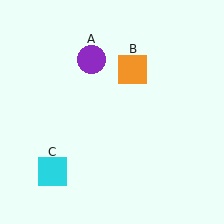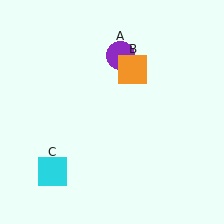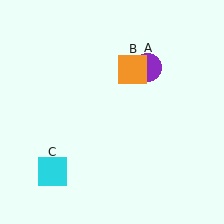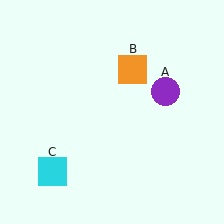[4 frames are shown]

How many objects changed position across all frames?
1 object changed position: purple circle (object A).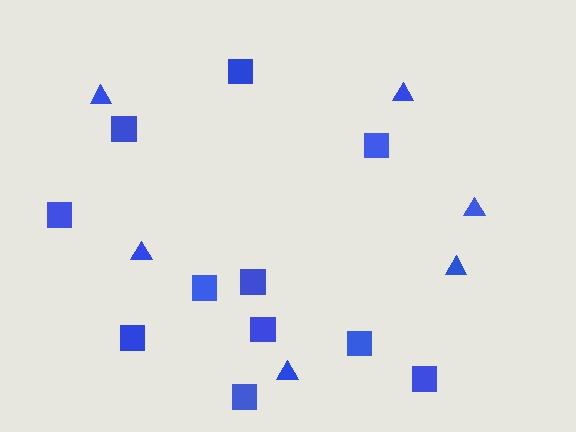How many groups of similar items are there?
There are 2 groups: one group of triangles (6) and one group of squares (11).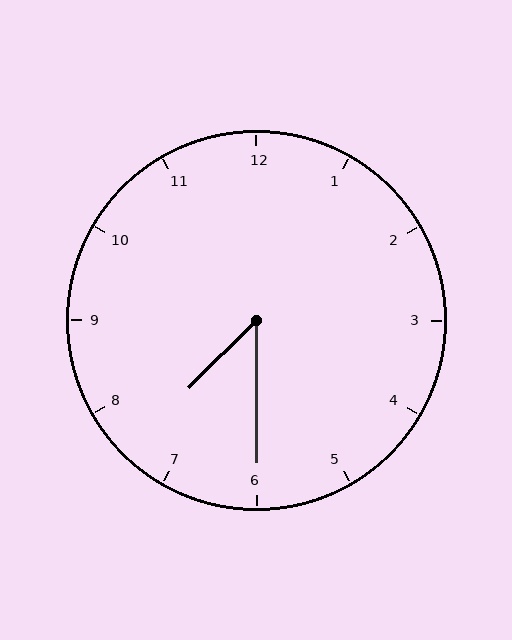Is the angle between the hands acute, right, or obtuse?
It is acute.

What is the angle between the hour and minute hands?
Approximately 45 degrees.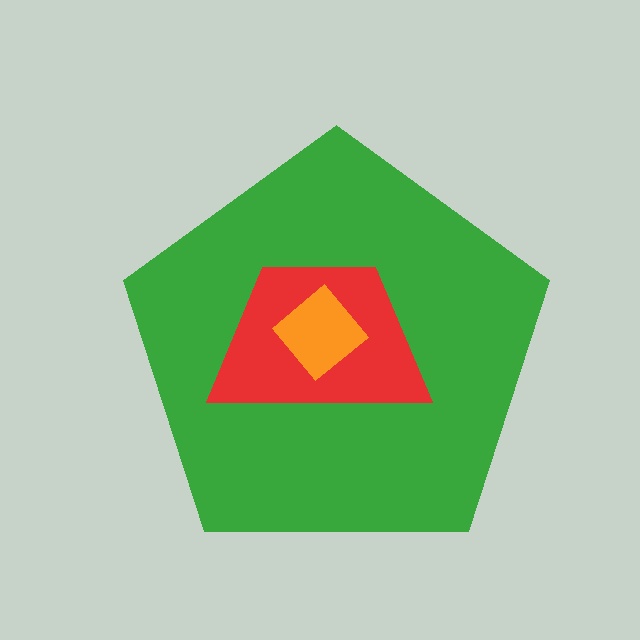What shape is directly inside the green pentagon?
The red trapezoid.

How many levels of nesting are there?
3.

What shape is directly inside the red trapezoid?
The orange diamond.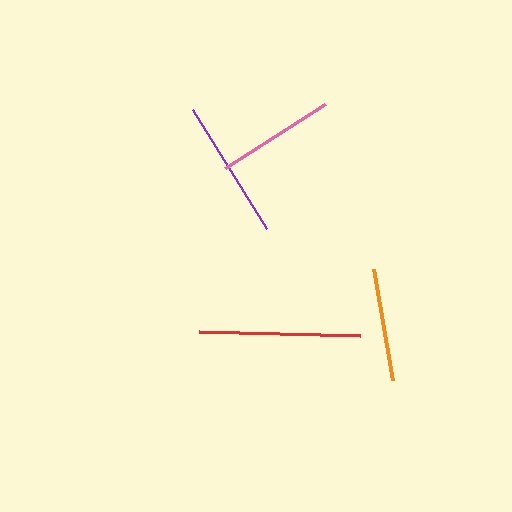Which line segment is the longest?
The red line is the longest at approximately 161 pixels.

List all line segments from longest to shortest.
From longest to shortest: red, purple, pink, orange.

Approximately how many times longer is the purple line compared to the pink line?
The purple line is approximately 1.2 times the length of the pink line.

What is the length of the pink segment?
The pink segment is approximately 119 pixels long.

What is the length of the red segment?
The red segment is approximately 161 pixels long.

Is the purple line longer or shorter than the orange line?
The purple line is longer than the orange line.